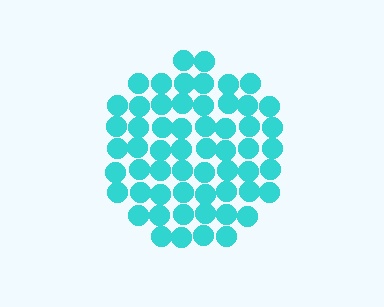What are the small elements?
The small elements are circles.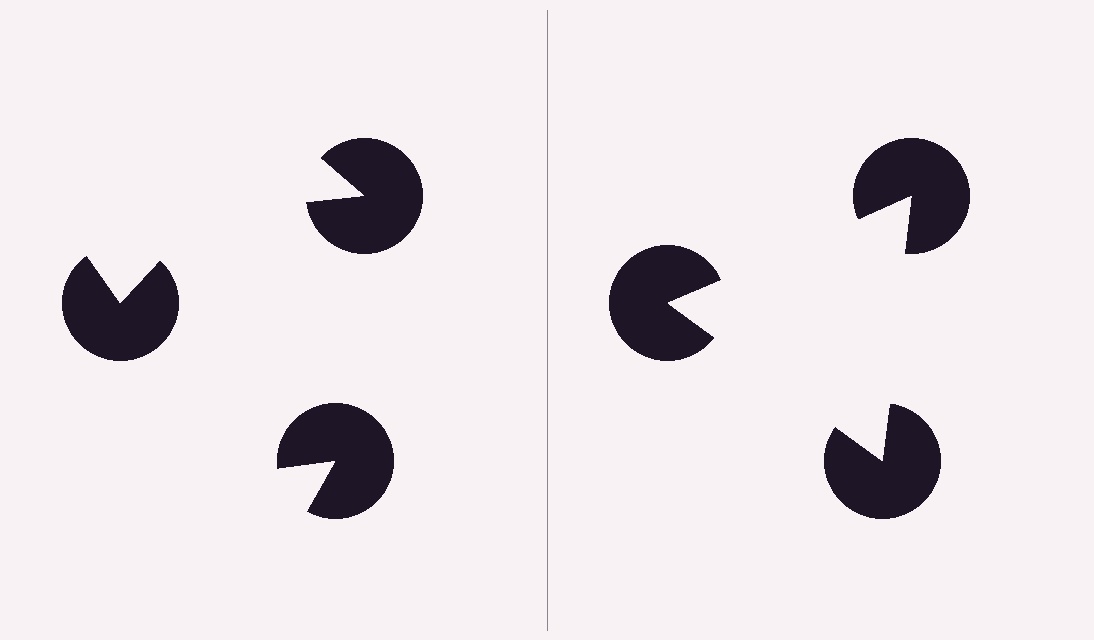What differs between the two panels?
The pac-man discs are positioned identically on both sides; only the wedge orientations differ. On the right they align to a triangle; on the left they are misaligned.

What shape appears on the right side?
An illusory triangle.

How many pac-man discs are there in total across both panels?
6 — 3 on each side.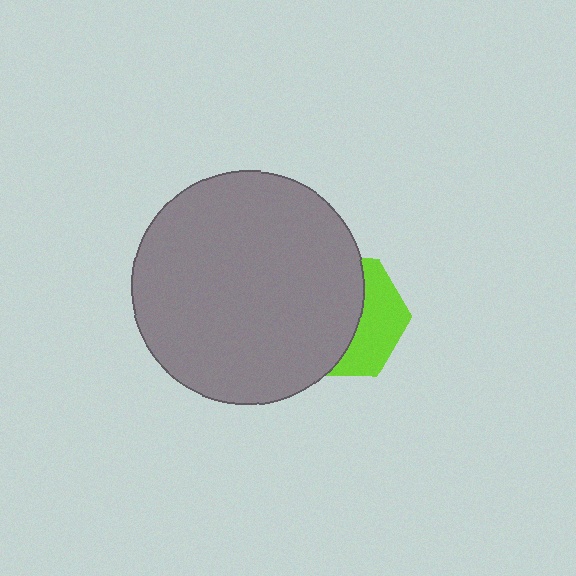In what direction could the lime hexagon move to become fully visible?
The lime hexagon could move right. That would shift it out from behind the gray circle entirely.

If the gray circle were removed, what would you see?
You would see the complete lime hexagon.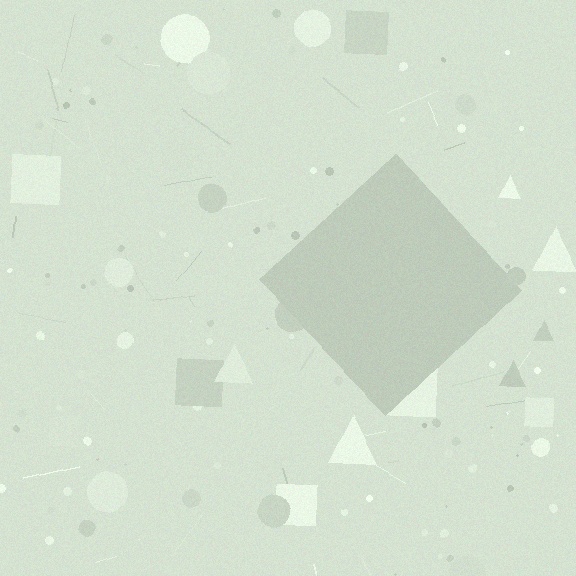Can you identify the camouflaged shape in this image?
The camouflaged shape is a diamond.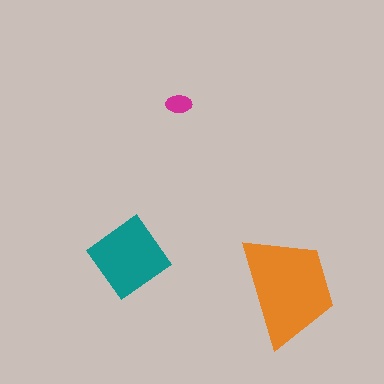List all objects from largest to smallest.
The orange trapezoid, the teal diamond, the magenta ellipse.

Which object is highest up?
The magenta ellipse is topmost.